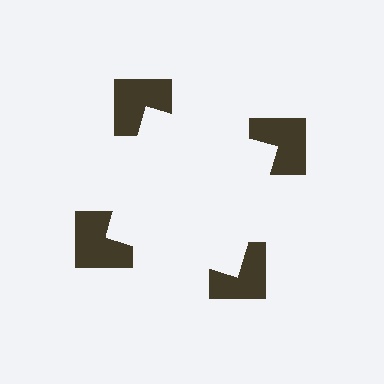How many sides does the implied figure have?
4 sides.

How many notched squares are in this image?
There are 4 — one at each vertex of the illusory square.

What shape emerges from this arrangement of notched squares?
An illusory square — its edges are inferred from the aligned wedge cuts in the notched squares, not physically drawn.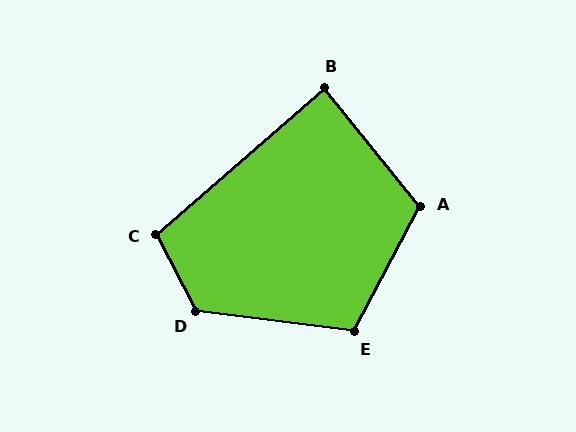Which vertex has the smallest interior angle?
B, at approximately 88 degrees.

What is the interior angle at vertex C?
Approximately 104 degrees (obtuse).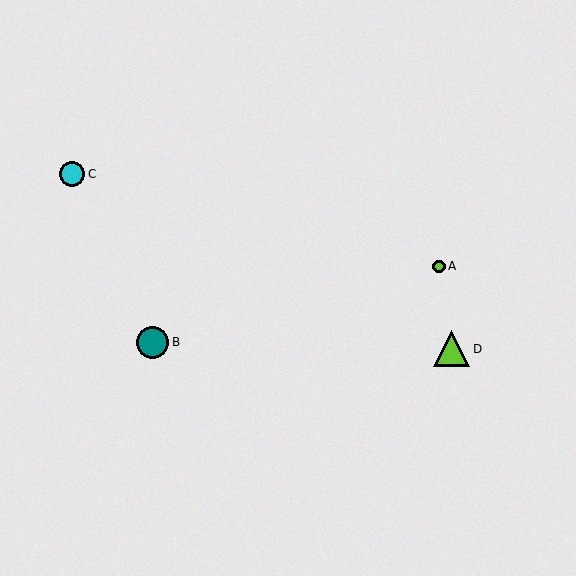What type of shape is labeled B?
Shape B is a teal circle.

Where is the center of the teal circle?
The center of the teal circle is at (153, 342).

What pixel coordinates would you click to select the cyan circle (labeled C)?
Click at (72, 174) to select the cyan circle C.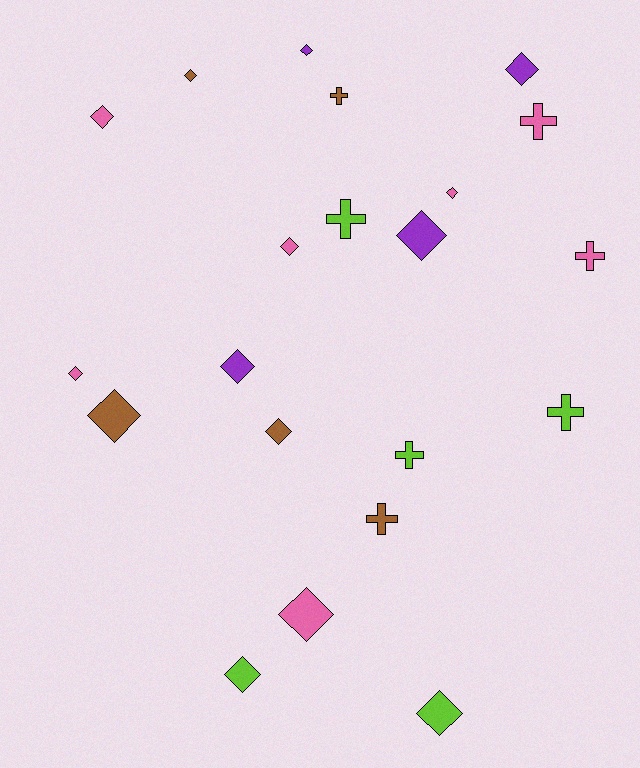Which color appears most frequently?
Pink, with 7 objects.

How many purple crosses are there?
There are no purple crosses.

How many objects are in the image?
There are 21 objects.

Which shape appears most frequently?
Diamond, with 14 objects.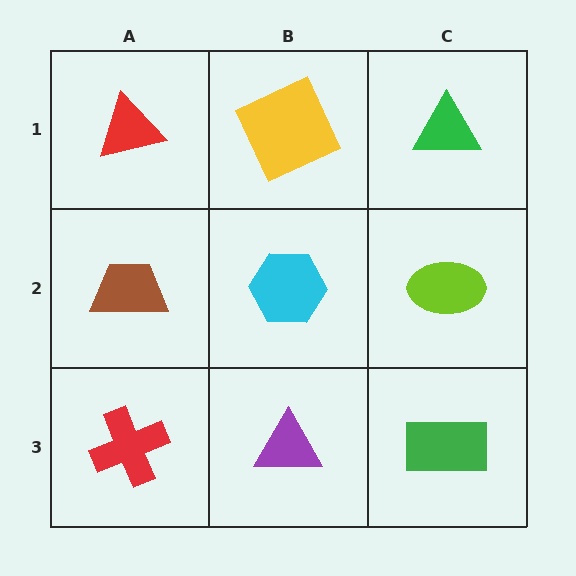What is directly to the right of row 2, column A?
A cyan hexagon.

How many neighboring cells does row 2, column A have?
3.